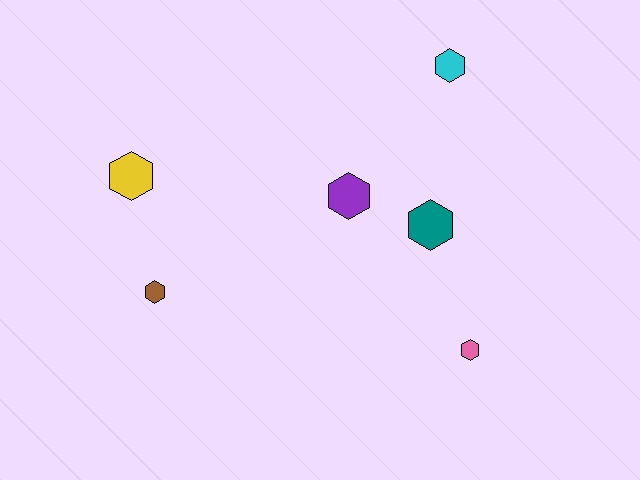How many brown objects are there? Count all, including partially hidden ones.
There is 1 brown object.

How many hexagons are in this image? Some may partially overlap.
There are 6 hexagons.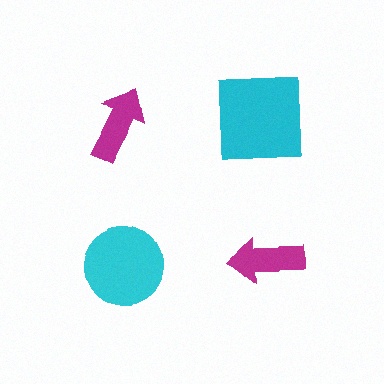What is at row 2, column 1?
A cyan circle.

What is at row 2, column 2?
A magenta arrow.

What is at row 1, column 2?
A cyan square.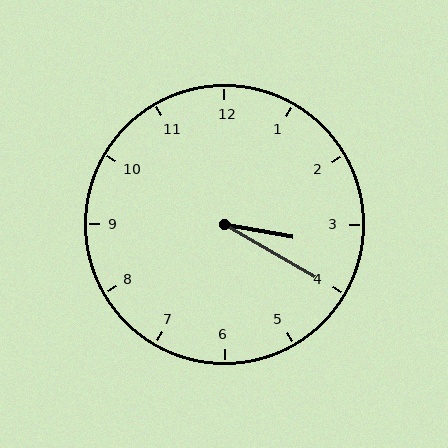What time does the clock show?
3:20.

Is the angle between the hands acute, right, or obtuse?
It is acute.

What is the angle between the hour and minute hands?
Approximately 20 degrees.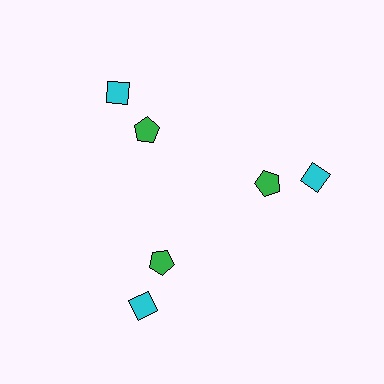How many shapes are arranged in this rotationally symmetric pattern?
There are 6 shapes, arranged in 3 groups of 2.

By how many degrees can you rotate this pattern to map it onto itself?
The pattern maps onto itself every 120 degrees of rotation.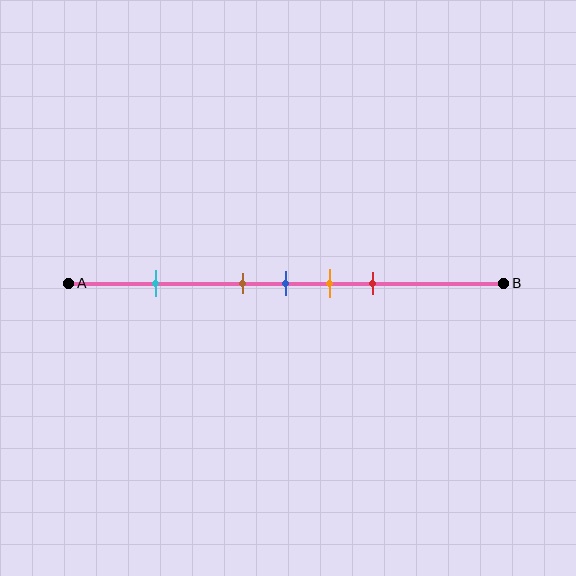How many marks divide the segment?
There are 5 marks dividing the segment.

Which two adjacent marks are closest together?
The brown and blue marks are the closest adjacent pair.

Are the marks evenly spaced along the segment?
No, the marks are not evenly spaced.